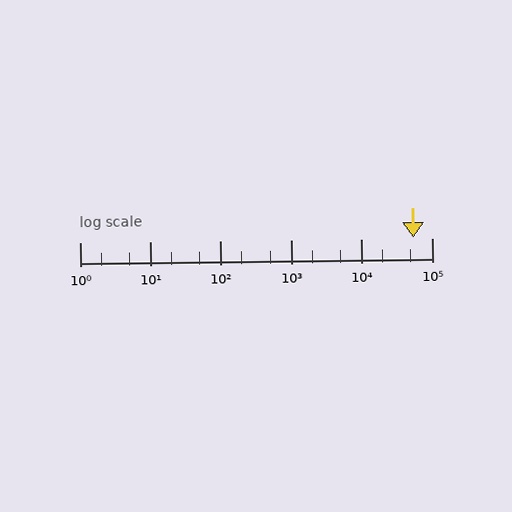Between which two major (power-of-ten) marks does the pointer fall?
The pointer is between 10000 and 100000.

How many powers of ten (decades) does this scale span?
The scale spans 5 decades, from 1 to 100000.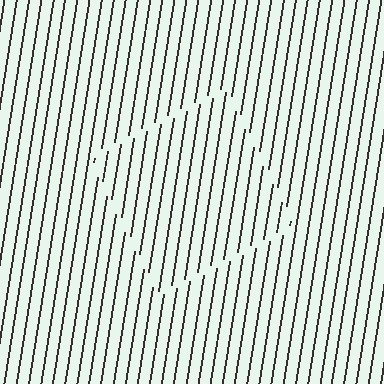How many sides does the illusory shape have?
4 sides — the line-ends trace a square.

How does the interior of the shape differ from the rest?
The interior of the shape contains the same grating, shifted by half a period — the contour is defined by the phase discontinuity where line-ends from the inner and outer gratings abut.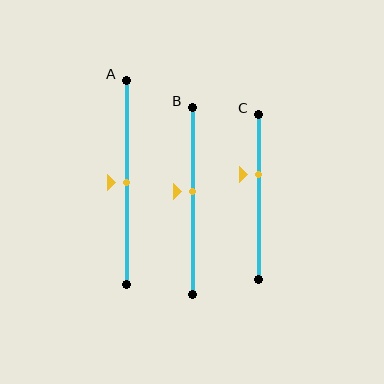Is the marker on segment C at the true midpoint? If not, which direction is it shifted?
No, the marker on segment C is shifted upward by about 14% of the segment length.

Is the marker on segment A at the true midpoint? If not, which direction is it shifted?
Yes, the marker on segment A is at the true midpoint.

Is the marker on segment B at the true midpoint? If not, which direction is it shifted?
No, the marker on segment B is shifted upward by about 5% of the segment length.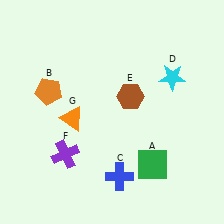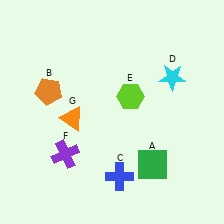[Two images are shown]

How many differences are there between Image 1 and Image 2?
There is 1 difference between the two images.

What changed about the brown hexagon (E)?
In Image 1, E is brown. In Image 2, it changed to lime.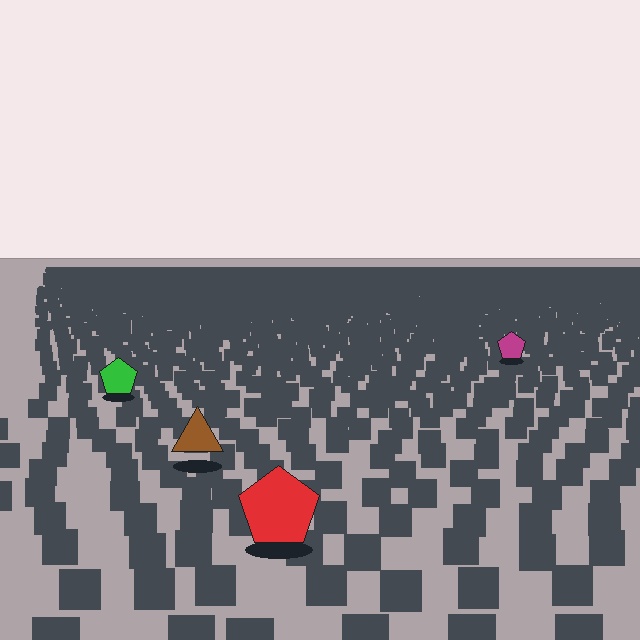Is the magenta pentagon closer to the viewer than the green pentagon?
No. The green pentagon is closer — you can tell from the texture gradient: the ground texture is coarser near it.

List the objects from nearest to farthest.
From nearest to farthest: the red pentagon, the brown triangle, the green pentagon, the magenta pentagon.